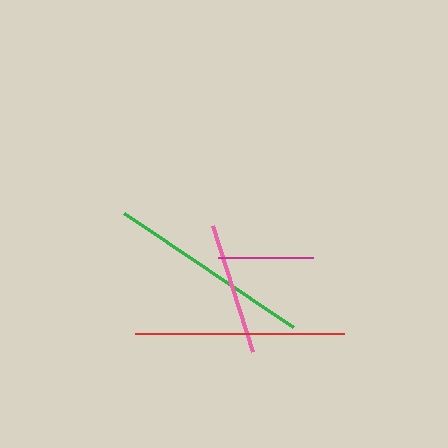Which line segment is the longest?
The red line is the longest at approximately 209 pixels.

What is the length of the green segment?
The green segment is approximately 204 pixels long.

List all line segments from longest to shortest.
From longest to shortest: red, green, pink, magenta.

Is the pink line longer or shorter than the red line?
The red line is longer than the pink line.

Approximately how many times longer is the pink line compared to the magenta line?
The pink line is approximately 1.4 times the length of the magenta line.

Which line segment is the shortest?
The magenta line is the shortest at approximately 95 pixels.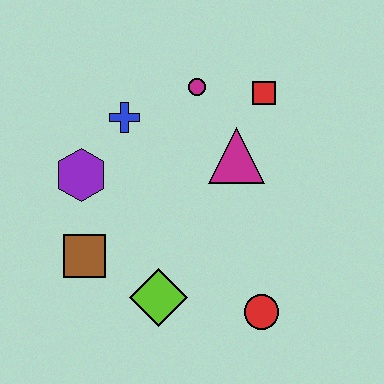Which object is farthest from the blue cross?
The red circle is farthest from the blue cross.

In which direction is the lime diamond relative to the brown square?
The lime diamond is to the right of the brown square.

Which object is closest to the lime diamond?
The brown square is closest to the lime diamond.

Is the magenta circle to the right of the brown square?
Yes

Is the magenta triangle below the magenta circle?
Yes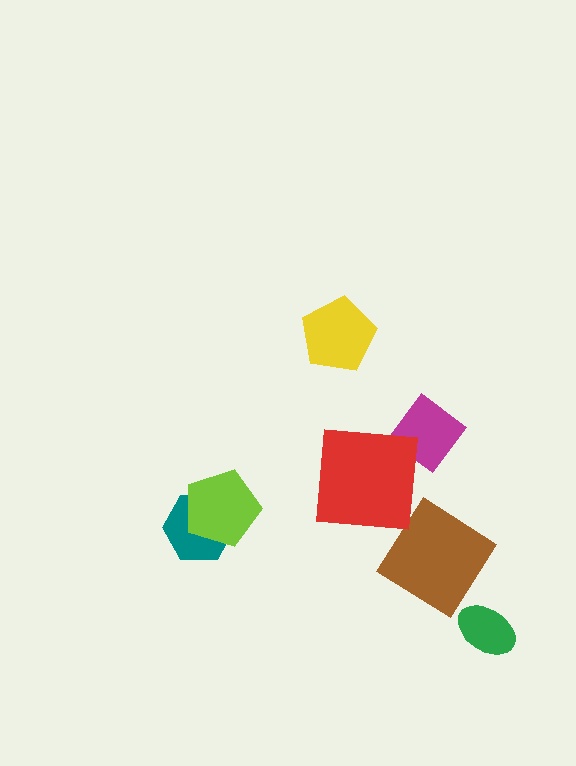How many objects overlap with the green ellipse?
0 objects overlap with the green ellipse.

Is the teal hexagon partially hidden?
Yes, it is partially covered by another shape.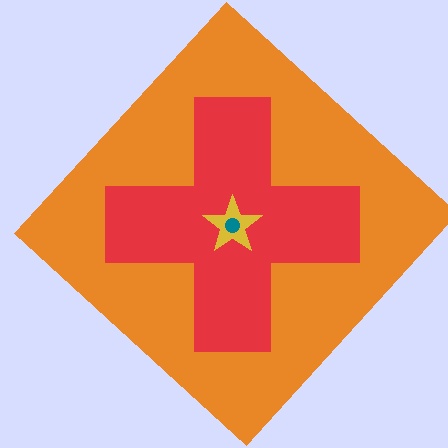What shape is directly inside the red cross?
The yellow star.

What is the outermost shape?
The orange diamond.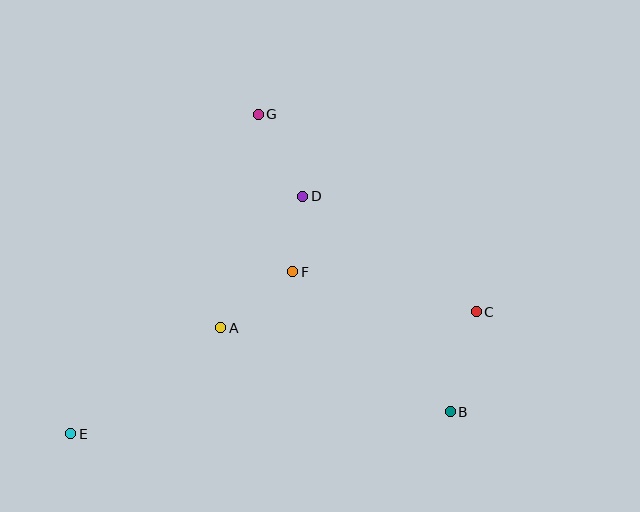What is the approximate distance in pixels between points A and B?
The distance between A and B is approximately 244 pixels.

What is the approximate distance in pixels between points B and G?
The distance between B and G is approximately 354 pixels.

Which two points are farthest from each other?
Points C and E are farthest from each other.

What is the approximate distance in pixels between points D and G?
The distance between D and G is approximately 93 pixels.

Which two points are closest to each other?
Points D and F are closest to each other.